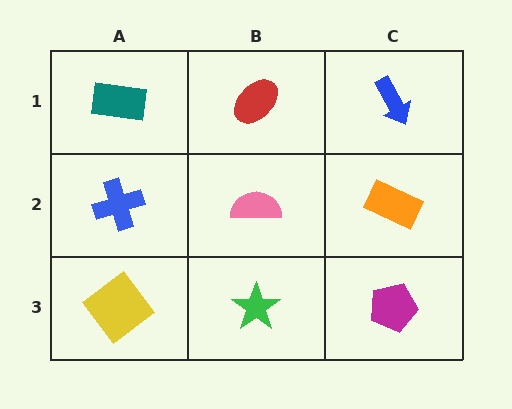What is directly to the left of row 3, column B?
A yellow diamond.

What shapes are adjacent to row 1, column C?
An orange rectangle (row 2, column C), a red ellipse (row 1, column B).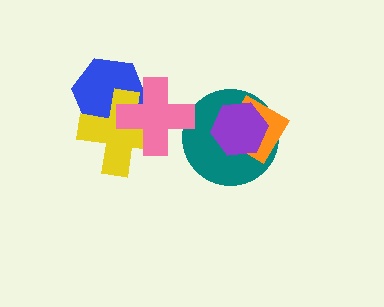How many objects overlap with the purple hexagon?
2 objects overlap with the purple hexagon.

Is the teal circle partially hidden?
Yes, it is partially covered by another shape.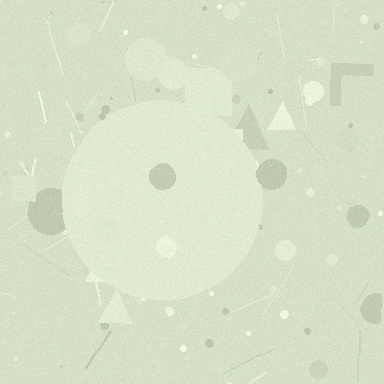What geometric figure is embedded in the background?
A circle is embedded in the background.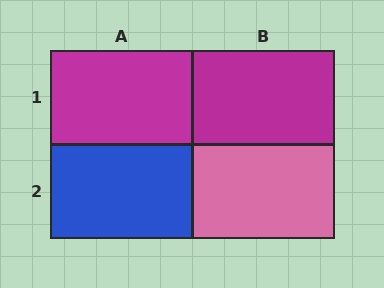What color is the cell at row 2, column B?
Pink.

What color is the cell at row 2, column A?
Blue.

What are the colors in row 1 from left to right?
Magenta, magenta.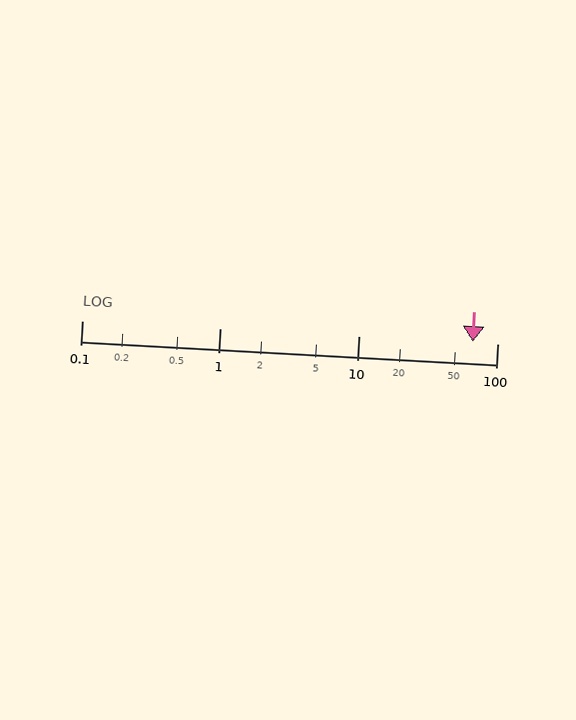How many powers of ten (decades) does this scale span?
The scale spans 3 decades, from 0.1 to 100.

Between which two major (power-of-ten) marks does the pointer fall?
The pointer is between 10 and 100.